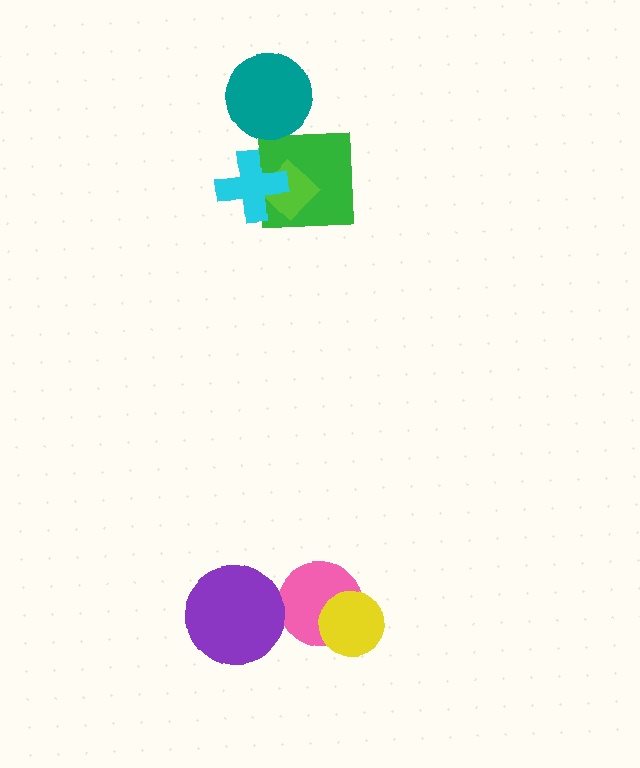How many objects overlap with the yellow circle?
1 object overlaps with the yellow circle.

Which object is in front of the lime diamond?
The cyan cross is in front of the lime diamond.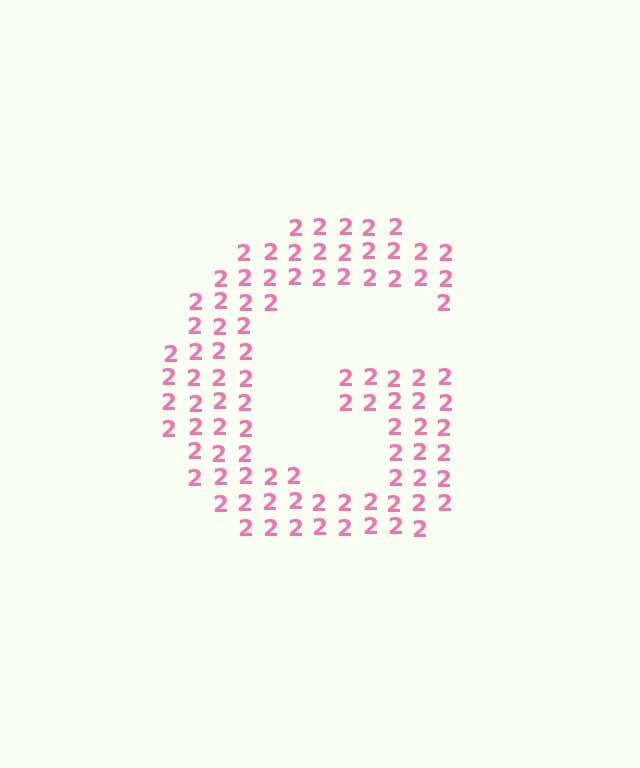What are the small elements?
The small elements are digit 2's.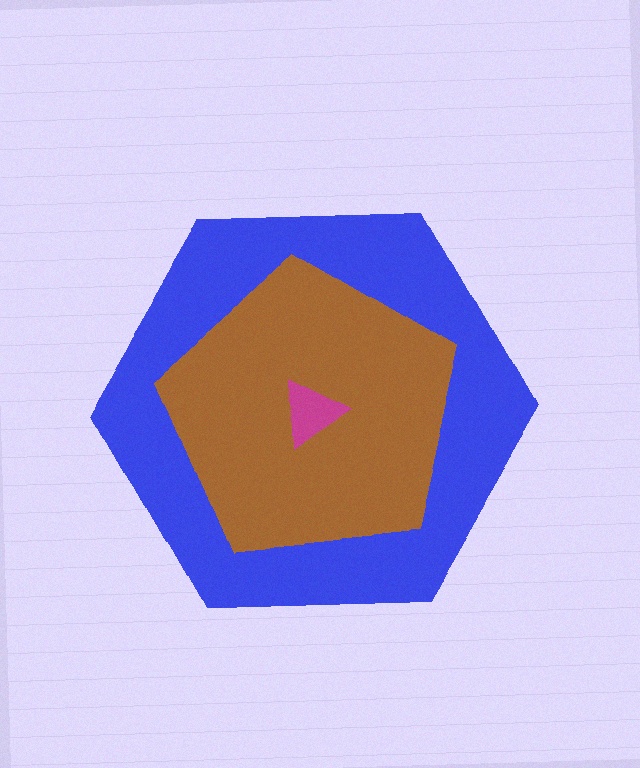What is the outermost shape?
The blue hexagon.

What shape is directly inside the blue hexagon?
The brown pentagon.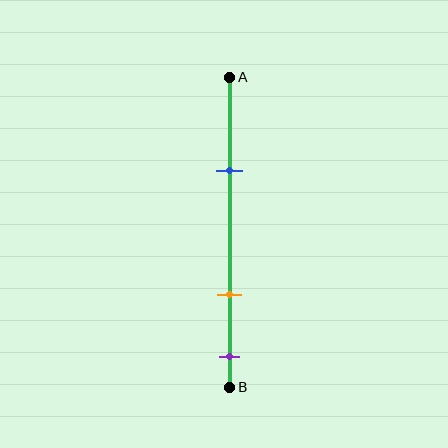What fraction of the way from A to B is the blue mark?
The blue mark is approximately 30% (0.3) of the way from A to B.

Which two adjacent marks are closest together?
The orange and purple marks are the closest adjacent pair.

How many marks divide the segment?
There are 3 marks dividing the segment.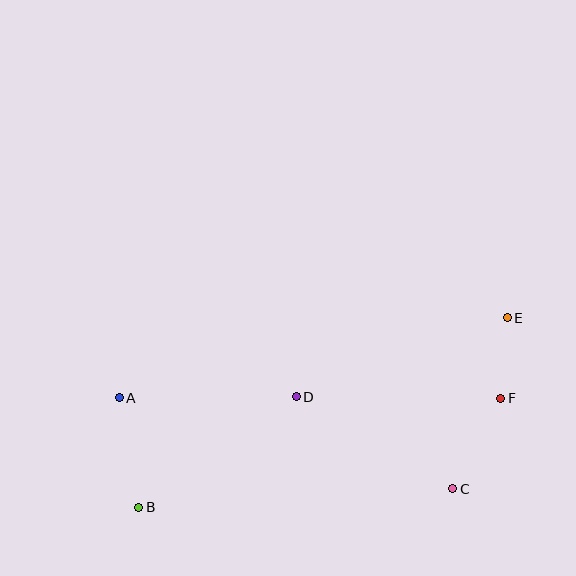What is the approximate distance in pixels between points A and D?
The distance between A and D is approximately 177 pixels.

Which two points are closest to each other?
Points E and F are closest to each other.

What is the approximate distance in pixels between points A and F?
The distance between A and F is approximately 382 pixels.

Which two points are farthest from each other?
Points B and E are farthest from each other.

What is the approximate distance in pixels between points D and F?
The distance between D and F is approximately 205 pixels.